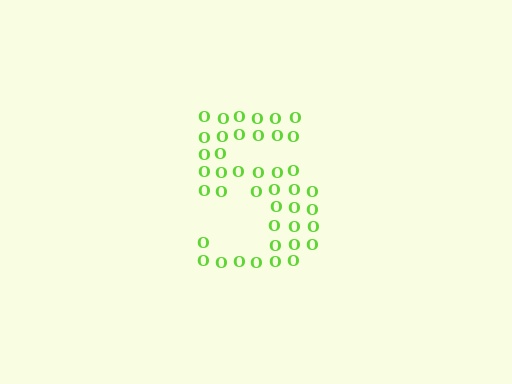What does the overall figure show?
The overall figure shows the digit 5.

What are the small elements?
The small elements are letter O's.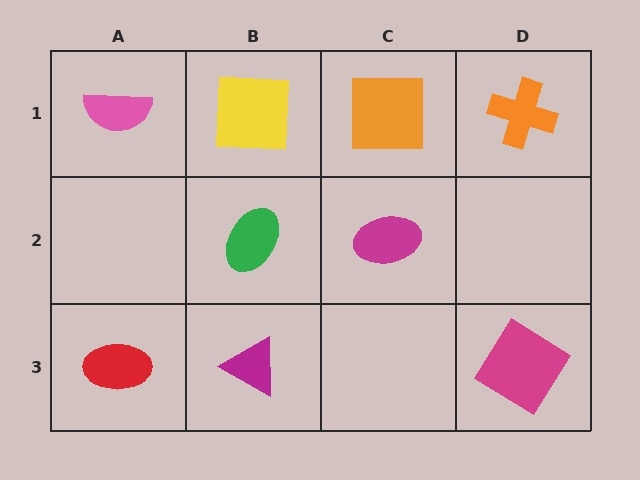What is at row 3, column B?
A magenta triangle.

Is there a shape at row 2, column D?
No, that cell is empty.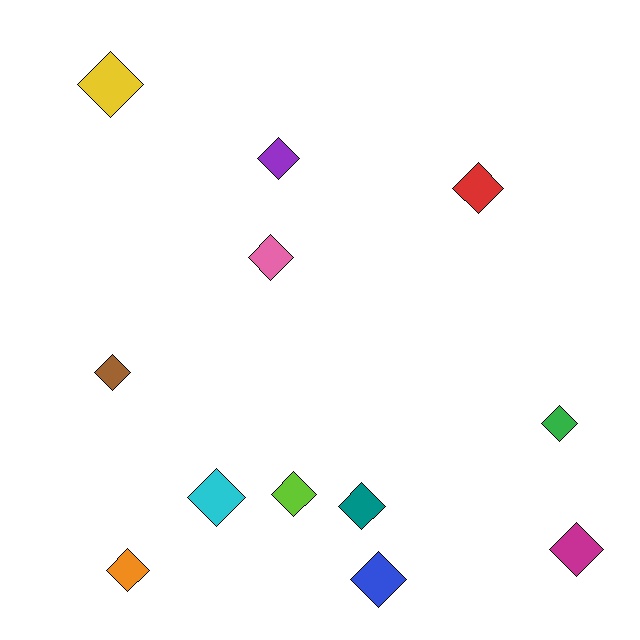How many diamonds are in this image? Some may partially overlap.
There are 12 diamonds.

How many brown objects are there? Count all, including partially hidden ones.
There is 1 brown object.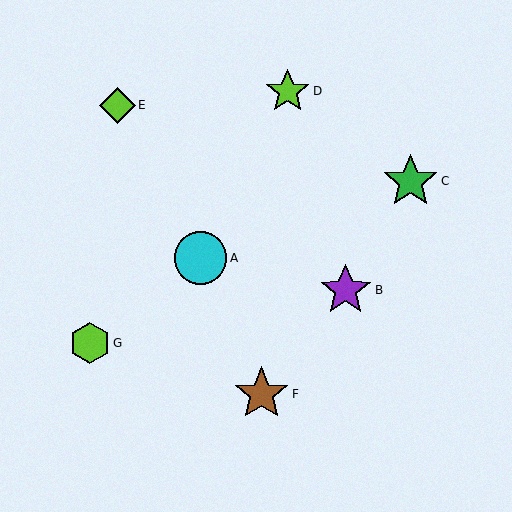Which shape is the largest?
The green star (labeled C) is the largest.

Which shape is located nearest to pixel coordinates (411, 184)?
The green star (labeled C) at (410, 181) is nearest to that location.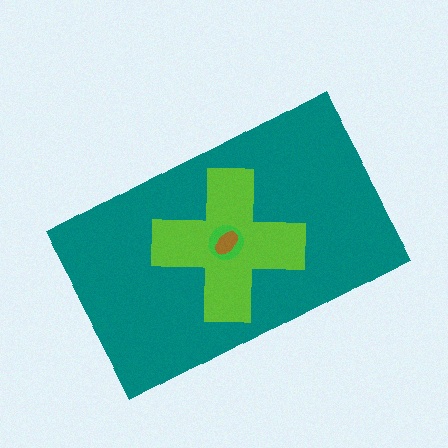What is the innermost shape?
The brown ellipse.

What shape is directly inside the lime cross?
The green circle.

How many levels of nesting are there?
4.